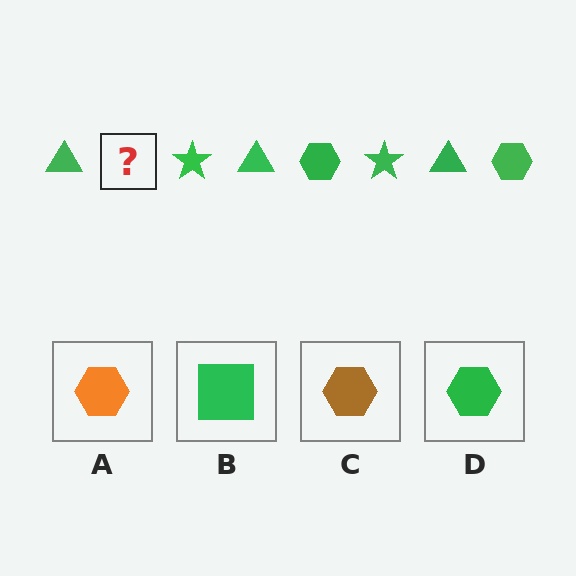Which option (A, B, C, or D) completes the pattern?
D.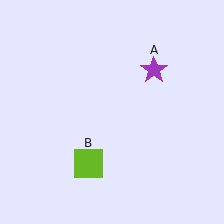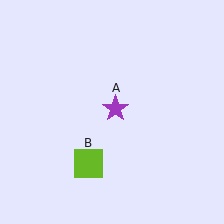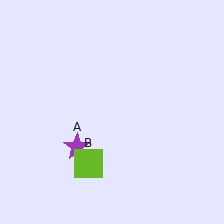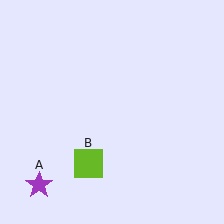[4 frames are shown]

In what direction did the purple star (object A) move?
The purple star (object A) moved down and to the left.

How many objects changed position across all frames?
1 object changed position: purple star (object A).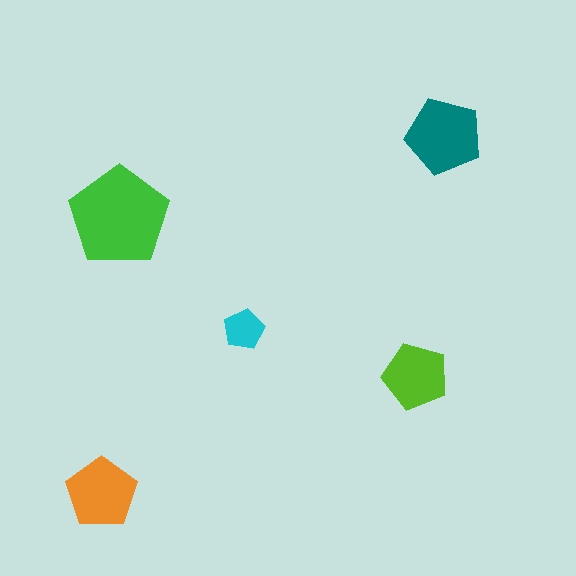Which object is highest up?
The teal pentagon is topmost.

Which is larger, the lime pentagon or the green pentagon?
The green one.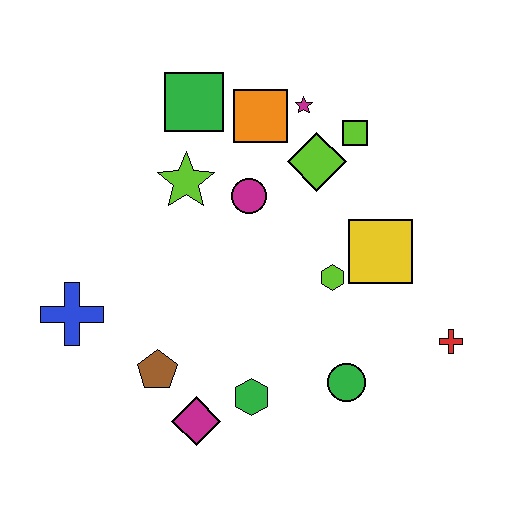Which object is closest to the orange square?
The magenta star is closest to the orange square.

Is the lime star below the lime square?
Yes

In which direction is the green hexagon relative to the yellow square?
The green hexagon is below the yellow square.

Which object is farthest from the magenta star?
The magenta diamond is farthest from the magenta star.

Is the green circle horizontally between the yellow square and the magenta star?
Yes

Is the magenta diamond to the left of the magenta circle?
Yes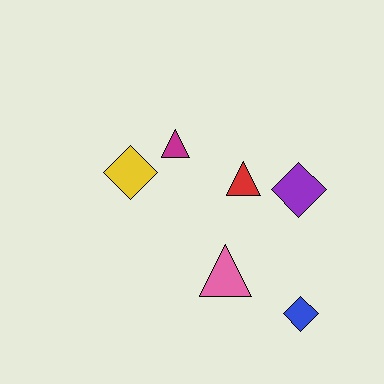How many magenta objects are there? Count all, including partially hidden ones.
There is 1 magenta object.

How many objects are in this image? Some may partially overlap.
There are 6 objects.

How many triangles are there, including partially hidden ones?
There are 3 triangles.